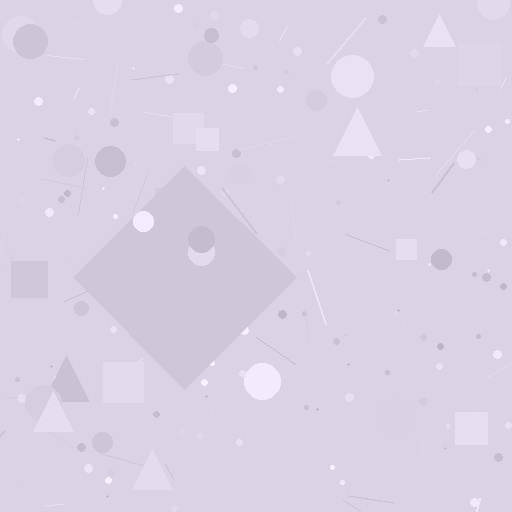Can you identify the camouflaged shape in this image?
The camouflaged shape is a diamond.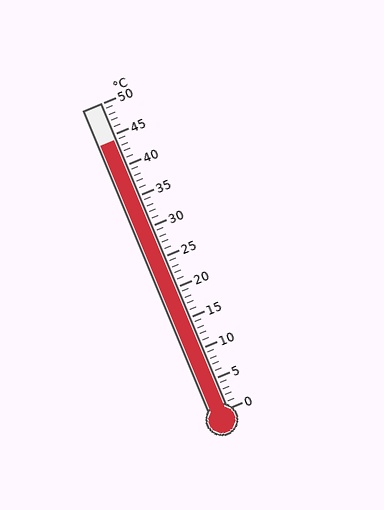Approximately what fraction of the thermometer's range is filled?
The thermometer is filled to approximately 90% of its range.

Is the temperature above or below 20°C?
The temperature is above 20°C.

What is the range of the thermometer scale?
The thermometer scale ranges from 0°C to 50°C.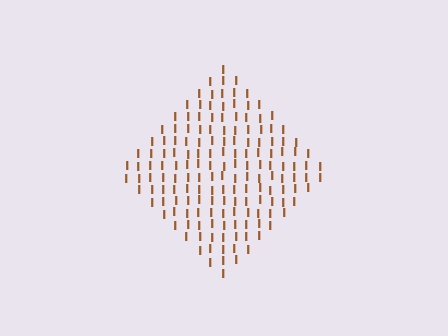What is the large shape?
The large shape is a diamond.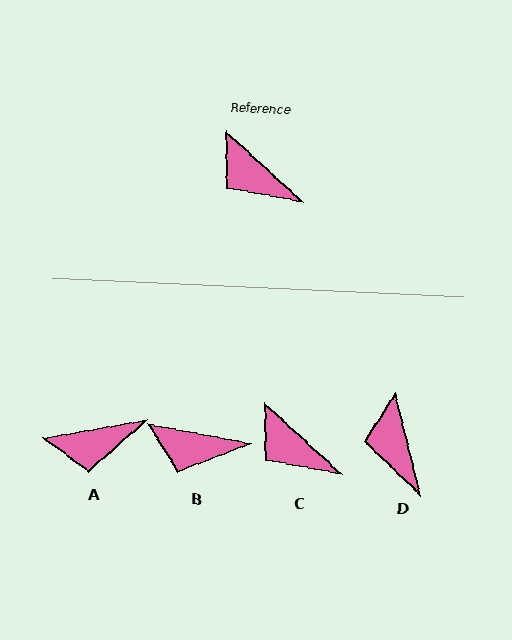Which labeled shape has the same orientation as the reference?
C.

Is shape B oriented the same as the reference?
No, it is off by about 32 degrees.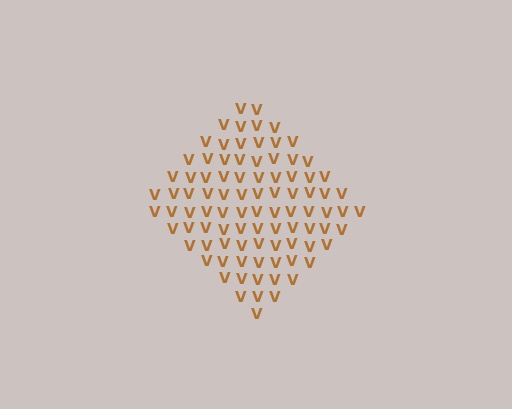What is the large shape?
The large shape is a diamond.